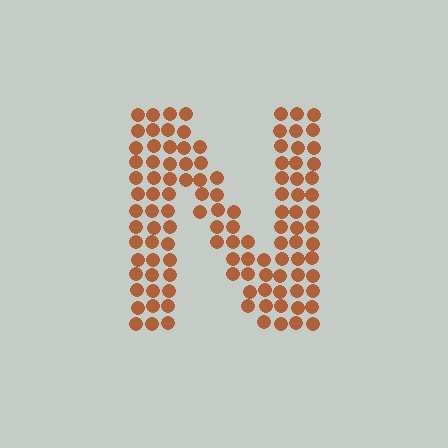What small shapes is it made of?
It is made of small circles.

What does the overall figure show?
The overall figure shows the letter N.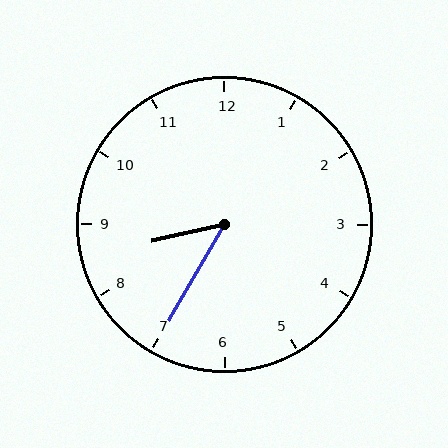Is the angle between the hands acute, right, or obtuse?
It is acute.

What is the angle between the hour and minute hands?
Approximately 48 degrees.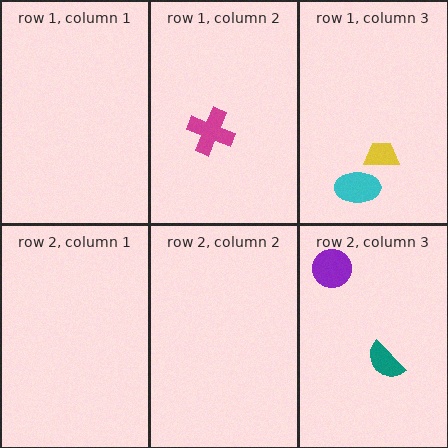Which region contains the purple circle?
The row 2, column 3 region.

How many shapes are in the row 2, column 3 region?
2.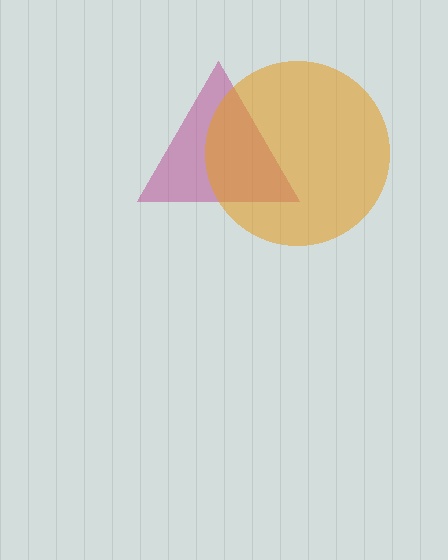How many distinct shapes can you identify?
There are 2 distinct shapes: a magenta triangle, an orange circle.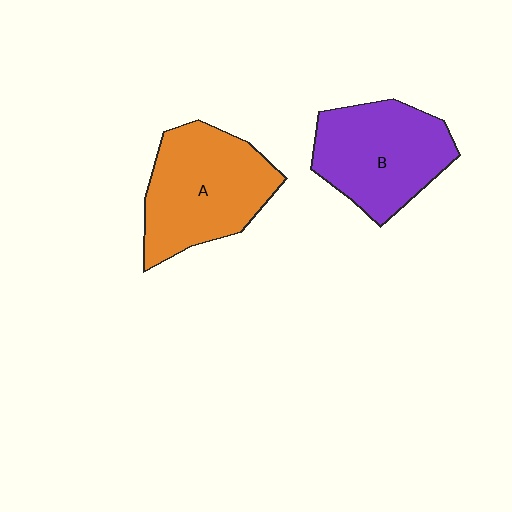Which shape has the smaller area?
Shape B (purple).